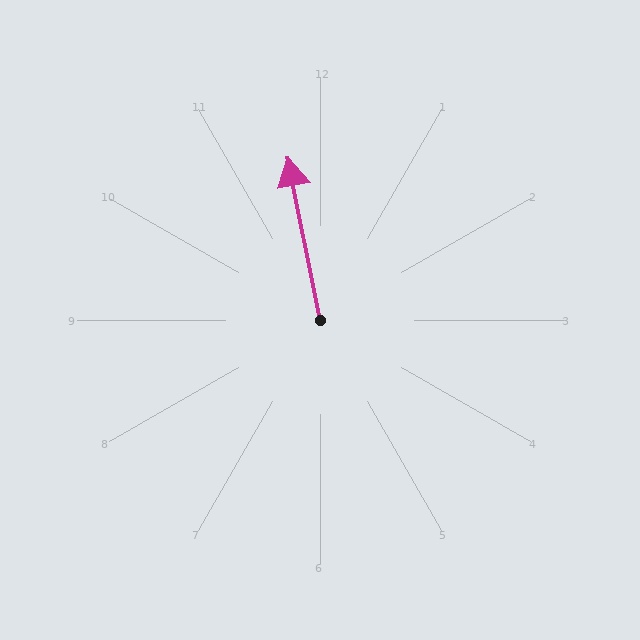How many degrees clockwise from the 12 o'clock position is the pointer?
Approximately 349 degrees.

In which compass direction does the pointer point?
North.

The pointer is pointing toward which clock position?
Roughly 12 o'clock.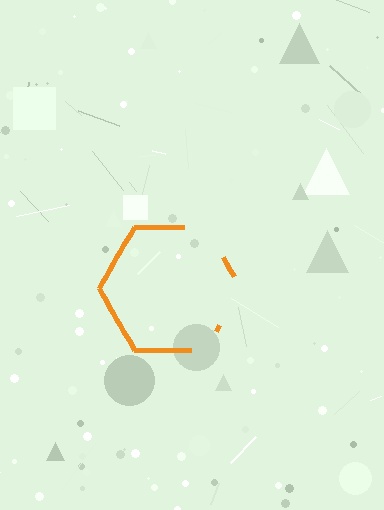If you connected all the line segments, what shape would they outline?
They would outline a hexagon.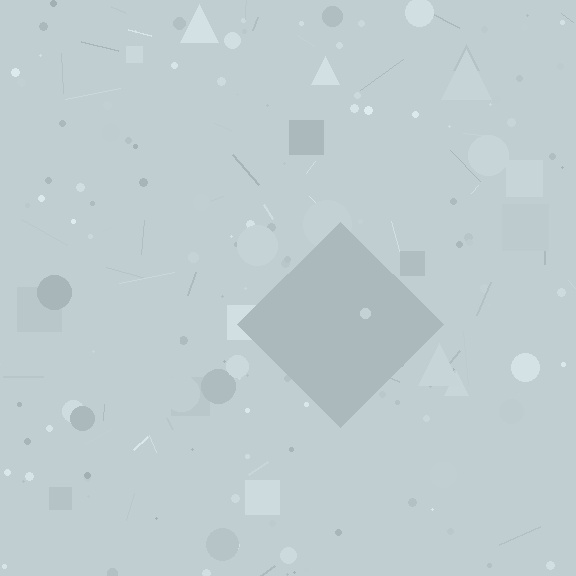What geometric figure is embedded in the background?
A diamond is embedded in the background.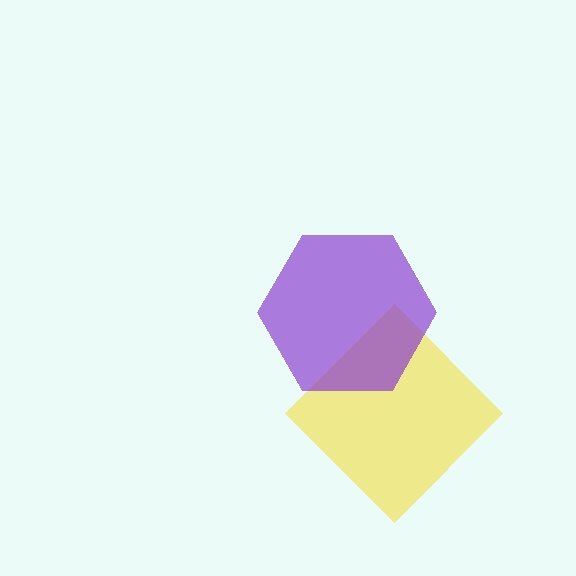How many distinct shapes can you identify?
There are 2 distinct shapes: a yellow diamond, a purple hexagon.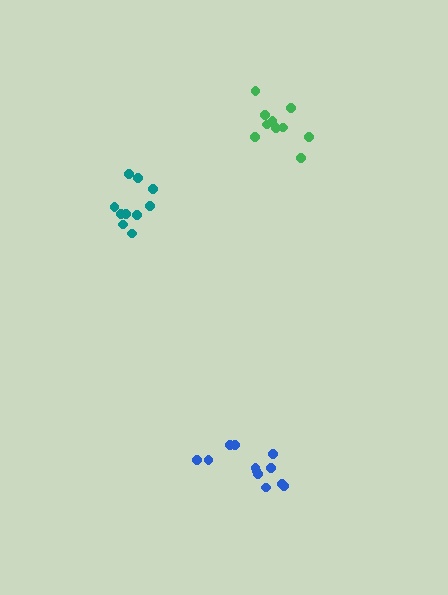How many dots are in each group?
Group 1: 10 dots, Group 2: 12 dots, Group 3: 10 dots (32 total).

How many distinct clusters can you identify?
There are 3 distinct clusters.